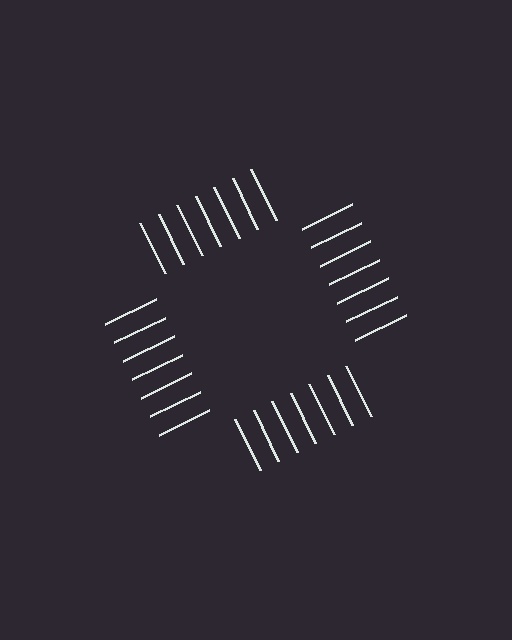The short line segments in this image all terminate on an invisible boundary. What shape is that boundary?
An illusory square — the line segments terminate on its edges but no continuous stroke is drawn.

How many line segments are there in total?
28 — 7 along each of the 4 edges.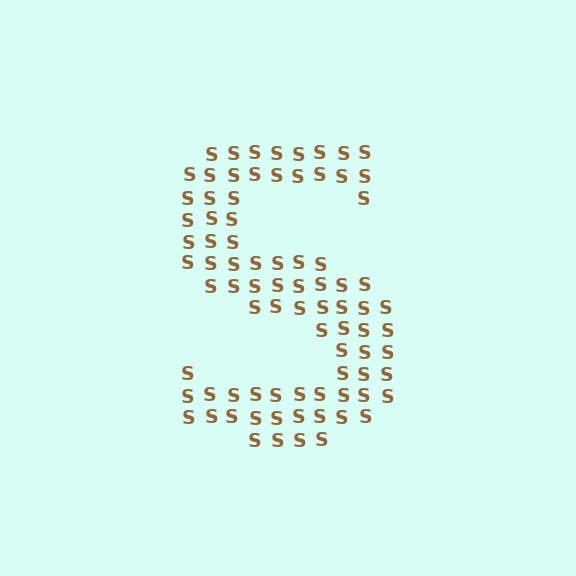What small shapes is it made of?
It is made of small letter S's.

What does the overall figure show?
The overall figure shows the letter S.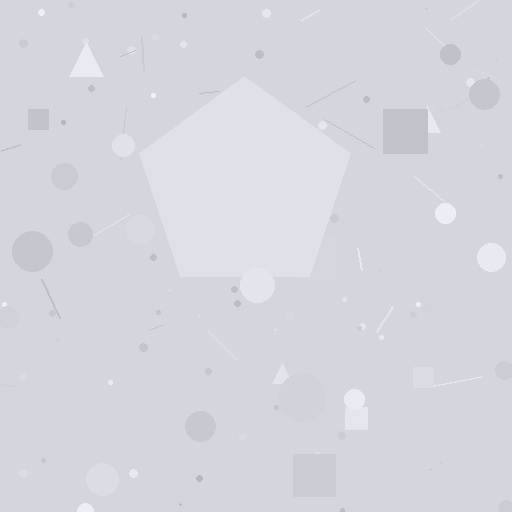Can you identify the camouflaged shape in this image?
The camouflaged shape is a pentagon.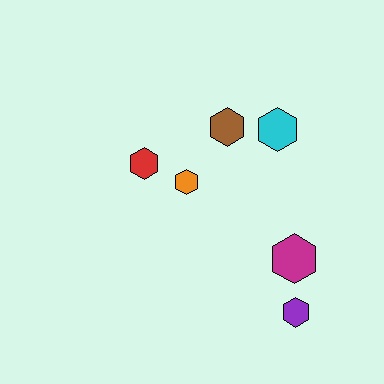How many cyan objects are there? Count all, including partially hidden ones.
There is 1 cyan object.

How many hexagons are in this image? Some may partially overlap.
There are 6 hexagons.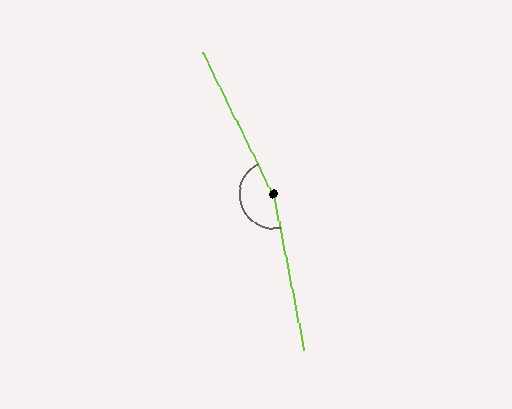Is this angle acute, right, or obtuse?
It is obtuse.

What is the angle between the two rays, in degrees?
Approximately 165 degrees.